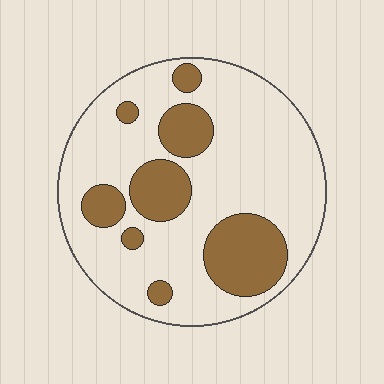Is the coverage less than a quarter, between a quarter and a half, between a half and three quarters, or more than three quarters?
Between a quarter and a half.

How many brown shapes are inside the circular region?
8.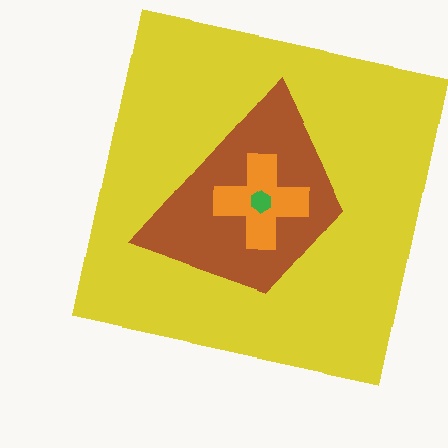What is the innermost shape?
The green hexagon.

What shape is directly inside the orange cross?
The green hexagon.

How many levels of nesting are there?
4.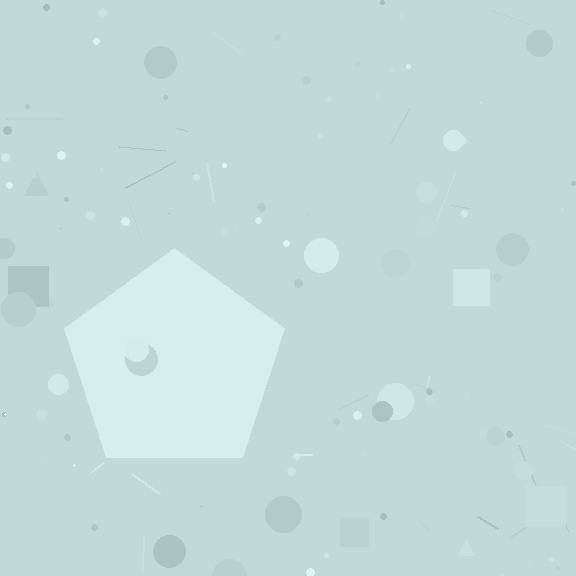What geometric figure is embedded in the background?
A pentagon is embedded in the background.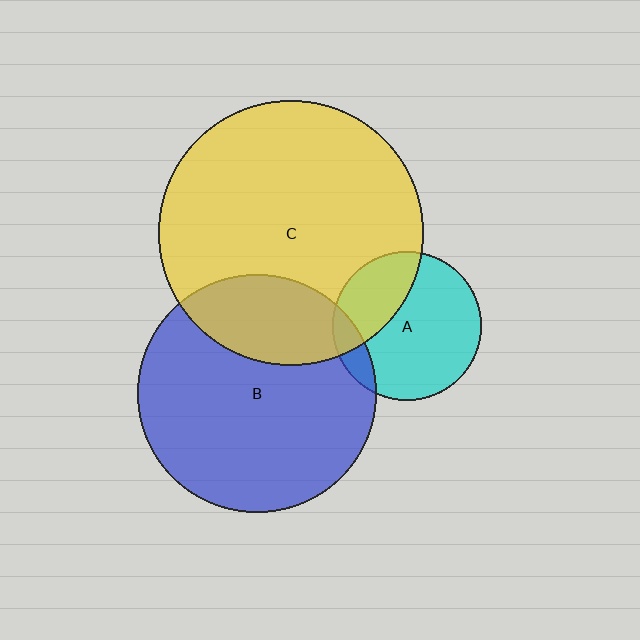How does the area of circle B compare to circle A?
Approximately 2.6 times.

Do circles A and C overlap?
Yes.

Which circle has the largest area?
Circle C (yellow).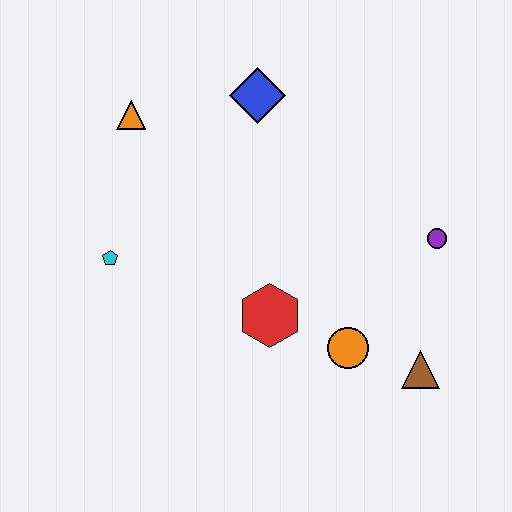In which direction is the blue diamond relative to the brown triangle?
The blue diamond is above the brown triangle.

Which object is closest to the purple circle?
The brown triangle is closest to the purple circle.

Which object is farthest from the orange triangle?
The brown triangle is farthest from the orange triangle.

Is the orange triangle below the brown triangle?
No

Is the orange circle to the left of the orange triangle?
No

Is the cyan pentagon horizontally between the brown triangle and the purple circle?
No